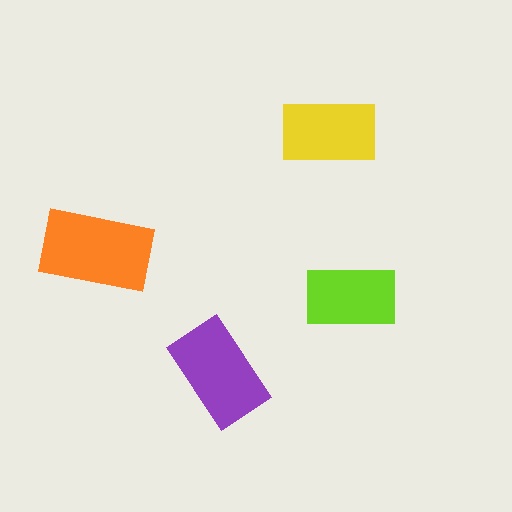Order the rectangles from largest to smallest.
the orange one, the purple one, the yellow one, the lime one.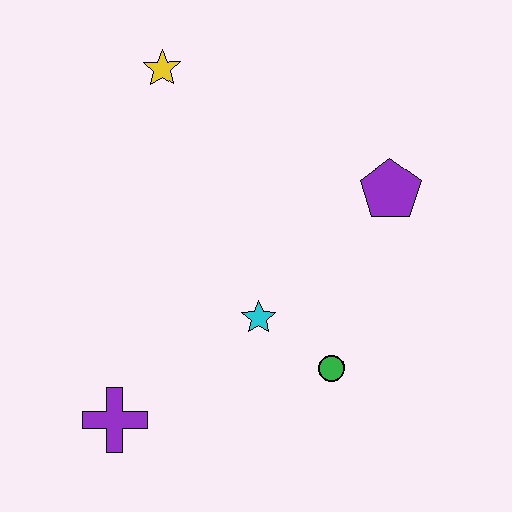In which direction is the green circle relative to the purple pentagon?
The green circle is below the purple pentagon.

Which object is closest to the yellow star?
The purple pentagon is closest to the yellow star.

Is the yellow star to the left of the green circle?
Yes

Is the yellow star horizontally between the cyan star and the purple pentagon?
No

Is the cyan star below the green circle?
No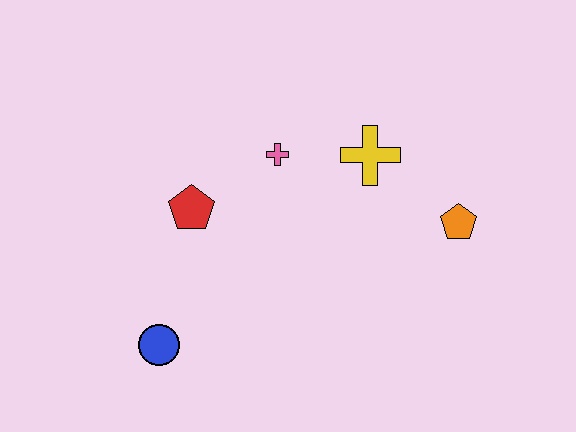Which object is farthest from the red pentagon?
The orange pentagon is farthest from the red pentagon.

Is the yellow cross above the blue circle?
Yes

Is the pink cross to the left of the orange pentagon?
Yes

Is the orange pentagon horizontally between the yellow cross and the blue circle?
No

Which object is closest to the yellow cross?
The pink cross is closest to the yellow cross.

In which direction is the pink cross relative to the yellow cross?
The pink cross is to the left of the yellow cross.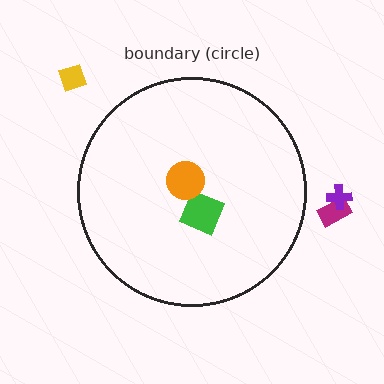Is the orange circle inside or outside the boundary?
Inside.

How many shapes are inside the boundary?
2 inside, 3 outside.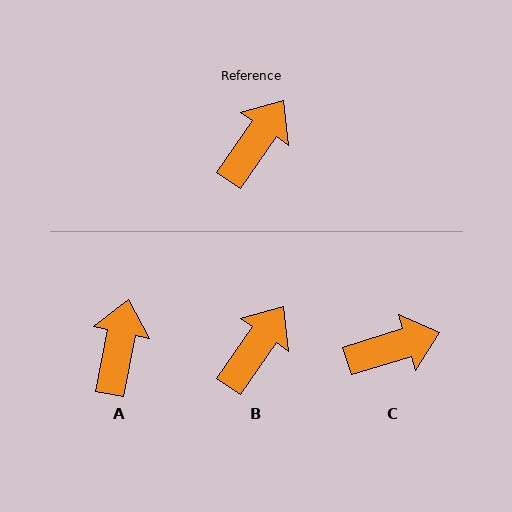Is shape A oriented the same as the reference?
No, it is off by about 23 degrees.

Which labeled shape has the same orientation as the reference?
B.